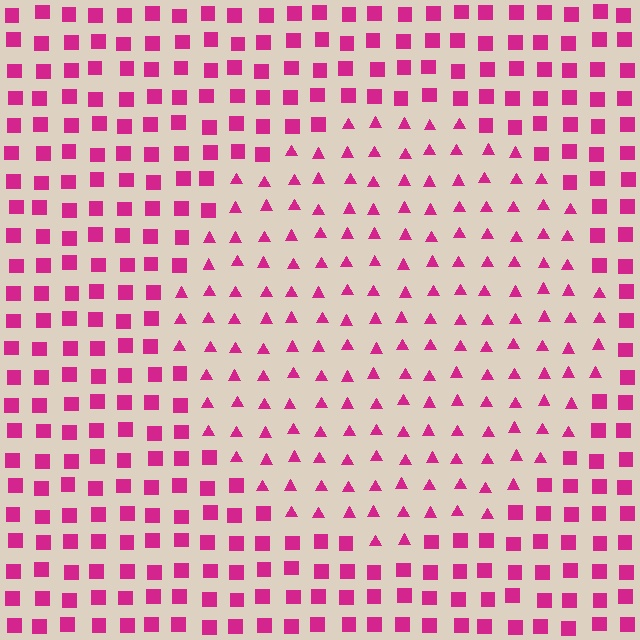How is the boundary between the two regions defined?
The boundary is defined by a change in element shape: triangles inside vs. squares outside. All elements share the same color and spacing.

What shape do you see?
I see a circle.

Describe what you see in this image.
The image is filled with small magenta elements arranged in a uniform grid. A circle-shaped region contains triangles, while the surrounding area contains squares. The boundary is defined purely by the change in element shape.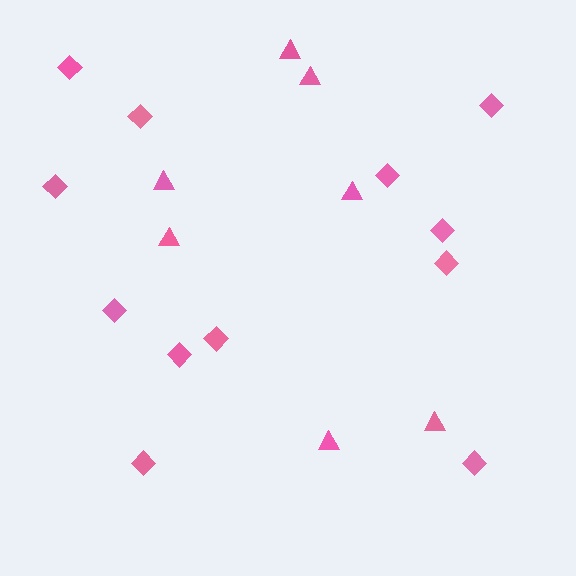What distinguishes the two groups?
There are 2 groups: one group of triangles (7) and one group of diamonds (12).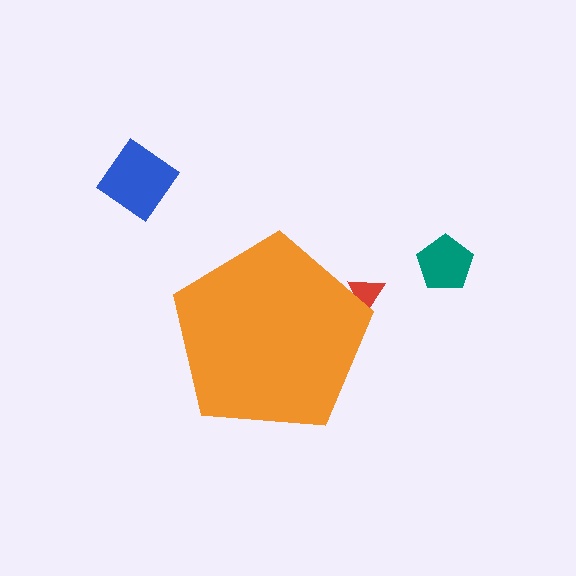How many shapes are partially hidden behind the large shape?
1 shape is partially hidden.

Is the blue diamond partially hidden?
No, the blue diamond is fully visible.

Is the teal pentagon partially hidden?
No, the teal pentagon is fully visible.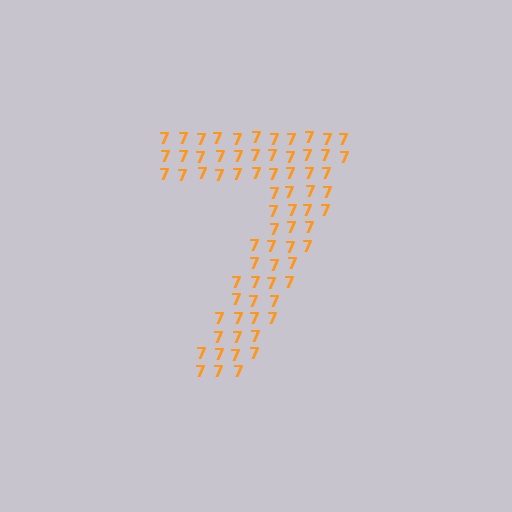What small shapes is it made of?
It is made of small digit 7's.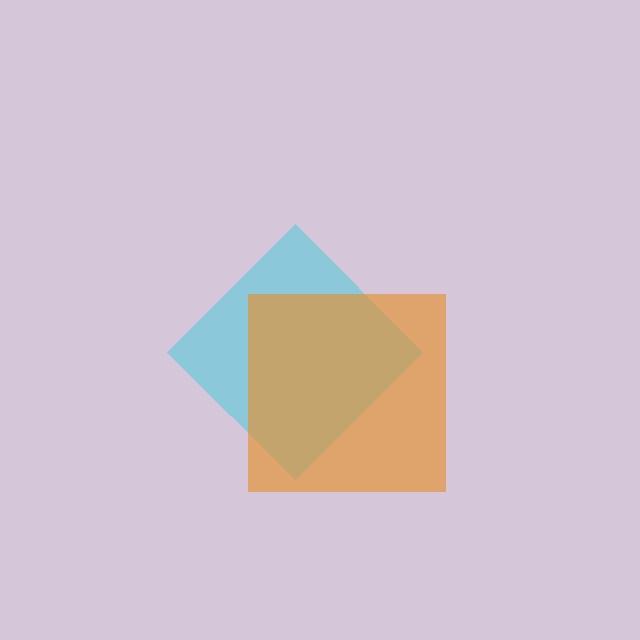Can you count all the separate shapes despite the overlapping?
Yes, there are 2 separate shapes.